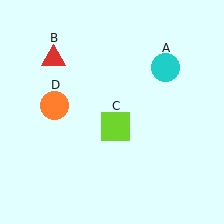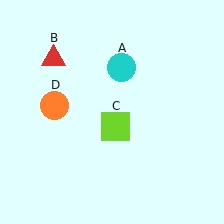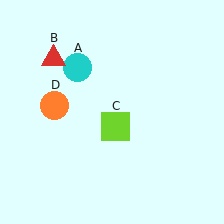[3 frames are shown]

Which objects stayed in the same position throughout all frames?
Red triangle (object B) and lime square (object C) and orange circle (object D) remained stationary.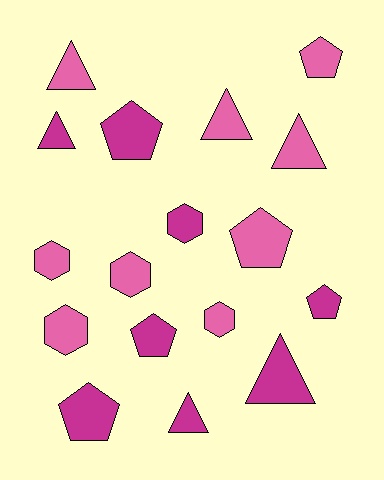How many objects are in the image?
There are 17 objects.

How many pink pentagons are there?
There are 2 pink pentagons.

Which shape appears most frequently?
Pentagon, with 6 objects.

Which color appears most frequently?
Pink, with 9 objects.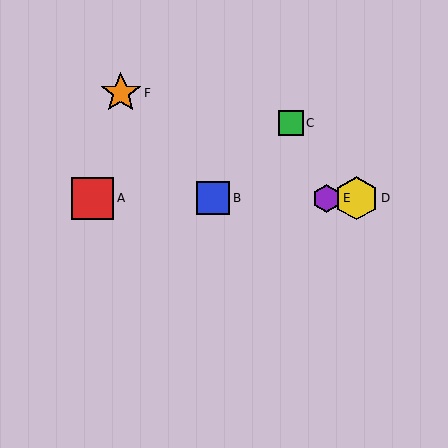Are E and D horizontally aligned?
Yes, both are at y≈198.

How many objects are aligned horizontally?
4 objects (A, B, D, E) are aligned horizontally.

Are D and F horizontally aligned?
No, D is at y≈198 and F is at y≈93.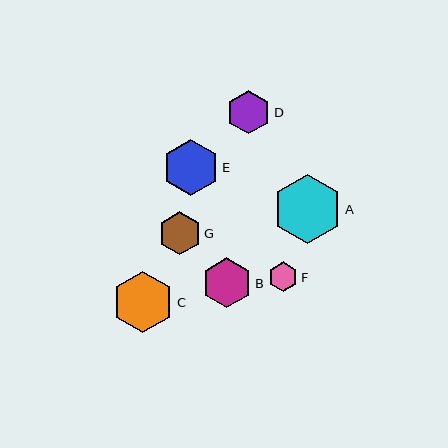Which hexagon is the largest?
Hexagon A is the largest with a size of approximately 70 pixels.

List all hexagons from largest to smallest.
From largest to smallest: A, C, E, B, D, G, F.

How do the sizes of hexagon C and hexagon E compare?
Hexagon C and hexagon E are approximately the same size.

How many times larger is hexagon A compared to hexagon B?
Hexagon A is approximately 1.4 times the size of hexagon B.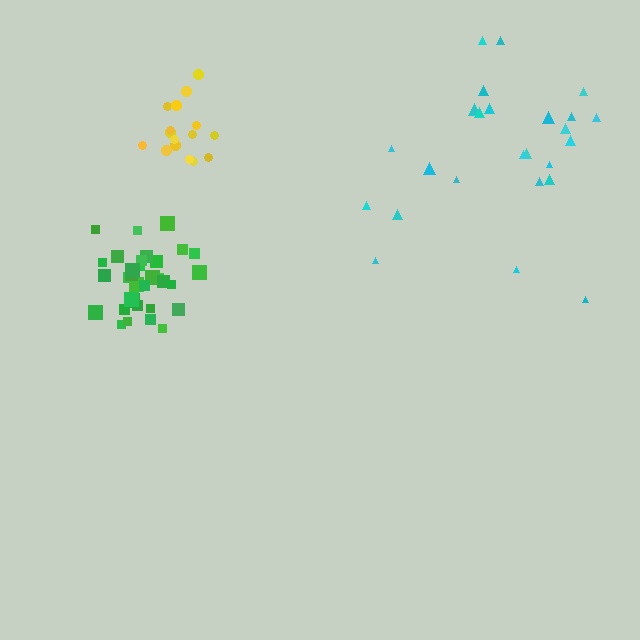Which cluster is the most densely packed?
Green.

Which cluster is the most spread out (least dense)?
Cyan.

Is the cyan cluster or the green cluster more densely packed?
Green.